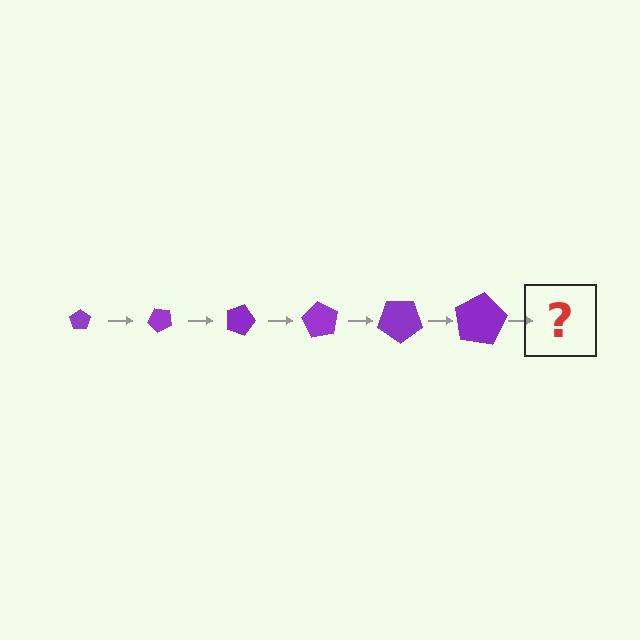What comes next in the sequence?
The next element should be a pentagon, larger than the previous one and rotated 270 degrees from the start.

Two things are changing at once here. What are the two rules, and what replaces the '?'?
The two rules are that the pentagon grows larger each step and it rotates 45 degrees each step. The '?' should be a pentagon, larger than the previous one and rotated 270 degrees from the start.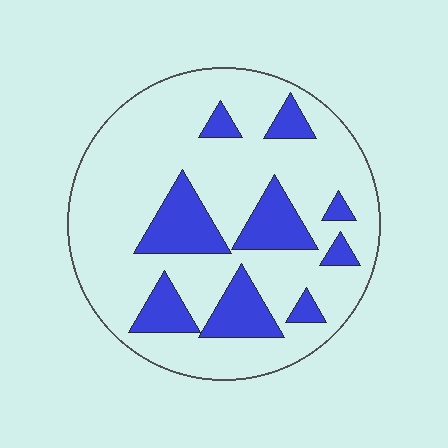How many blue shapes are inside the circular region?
9.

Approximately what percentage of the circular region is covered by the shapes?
Approximately 25%.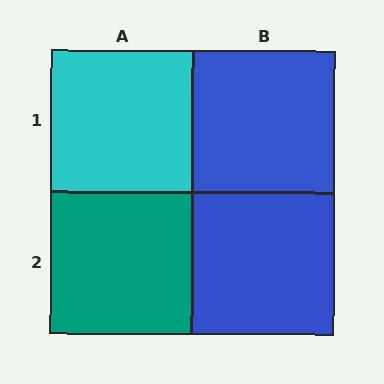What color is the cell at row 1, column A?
Cyan.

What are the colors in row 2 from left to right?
Teal, blue.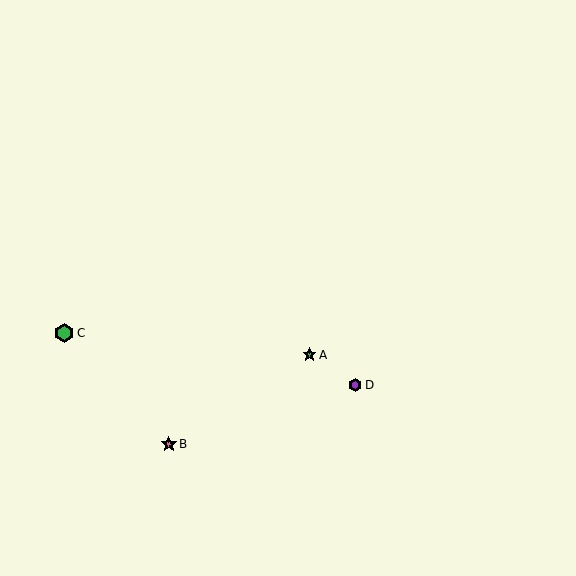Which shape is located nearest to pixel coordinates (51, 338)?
The green hexagon (labeled C) at (64, 333) is nearest to that location.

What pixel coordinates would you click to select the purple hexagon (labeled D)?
Click at (355, 385) to select the purple hexagon D.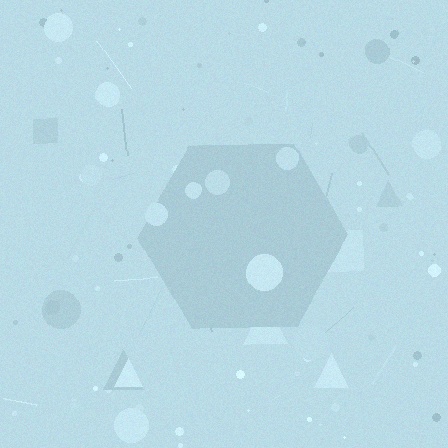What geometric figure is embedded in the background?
A hexagon is embedded in the background.